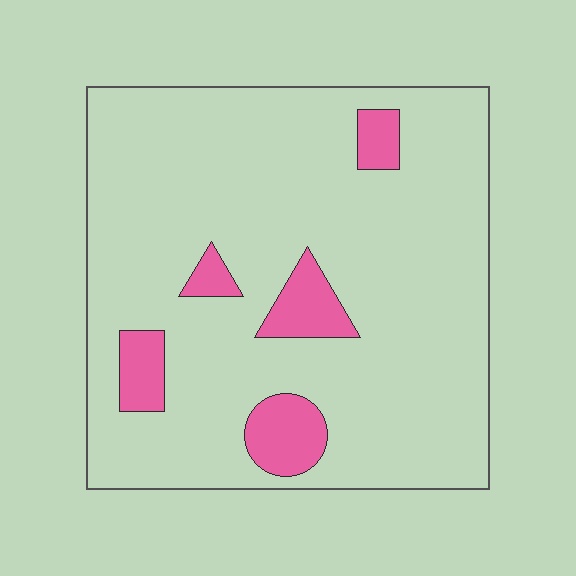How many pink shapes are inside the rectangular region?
5.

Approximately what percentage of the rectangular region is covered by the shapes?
Approximately 10%.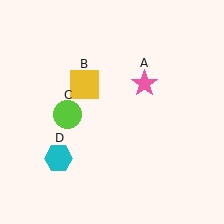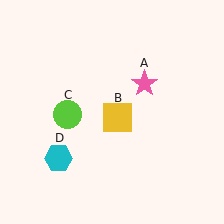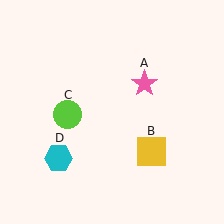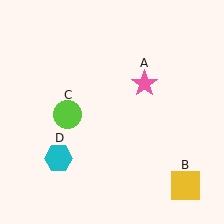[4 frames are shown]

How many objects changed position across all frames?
1 object changed position: yellow square (object B).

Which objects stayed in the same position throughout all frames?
Pink star (object A) and lime circle (object C) and cyan hexagon (object D) remained stationary.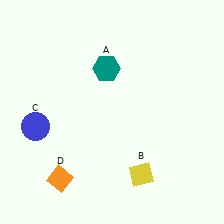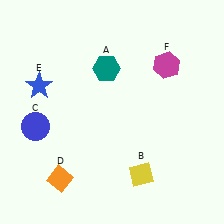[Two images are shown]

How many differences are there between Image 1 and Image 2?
There are 2 differences between the two images.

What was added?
A blue star (E), a magenta hexagon (F) were added in Image 2.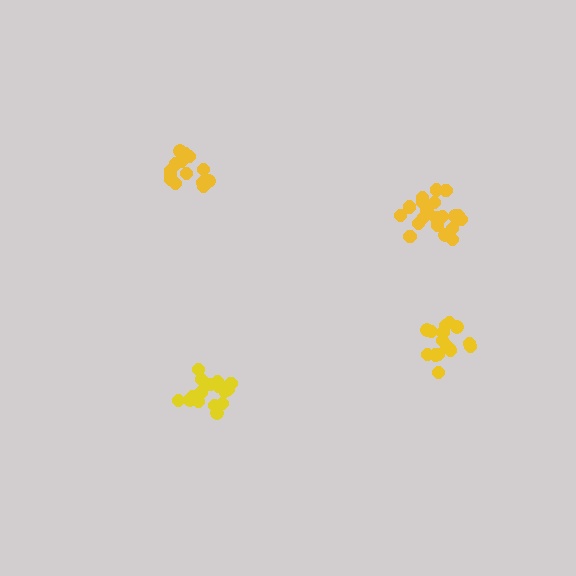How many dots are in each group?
Group 1: 20 dots, Group 2: 16 dots, Group 3: 18 dots, Group 4: 14 dots (68 total).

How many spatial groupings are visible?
There are 4 spatial groupings.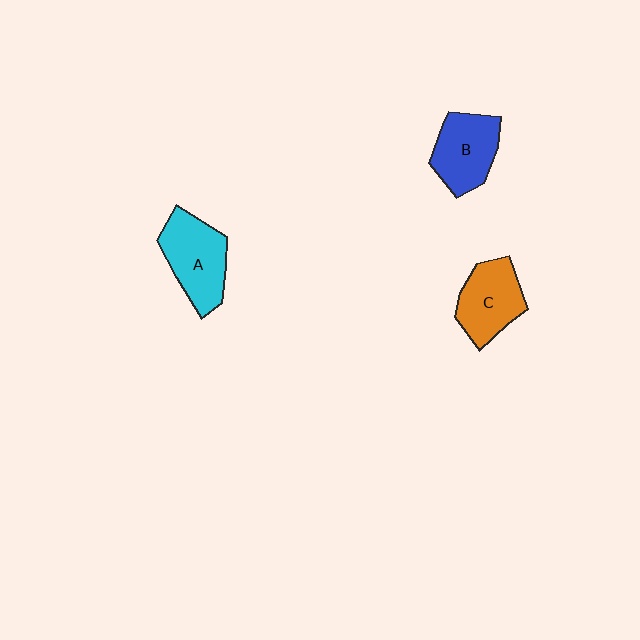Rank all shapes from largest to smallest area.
From largest to smallest: A (cyan), B (blue), C (orange).